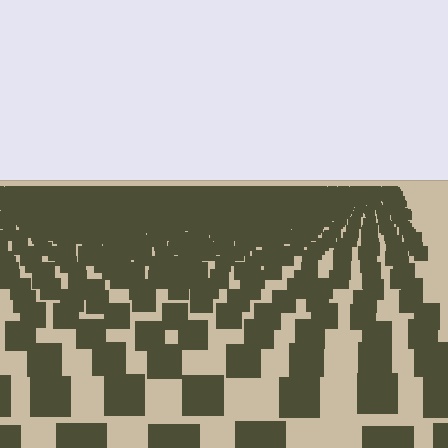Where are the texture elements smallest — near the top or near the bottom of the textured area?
Near the top.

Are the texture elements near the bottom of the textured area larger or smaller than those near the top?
Larger. Near the bottom, elements are closer to the viewer and appear at a bigger on-screen size.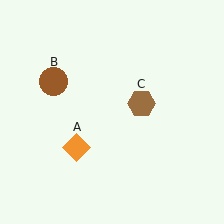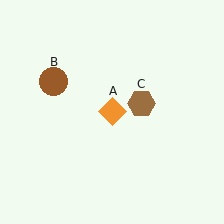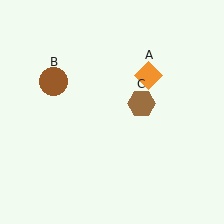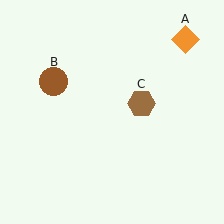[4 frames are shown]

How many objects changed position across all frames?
1 object changed position: orange diamond (object A).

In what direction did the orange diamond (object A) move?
The orange diamond (object A) moved up and to the right.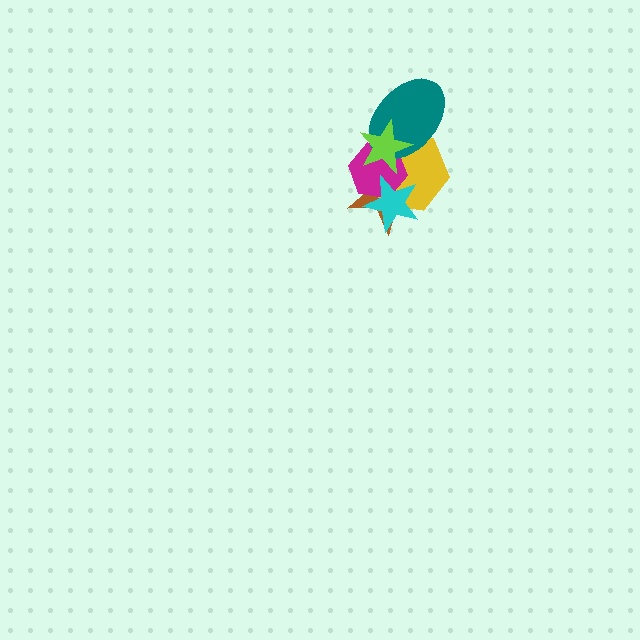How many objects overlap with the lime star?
4 objects overlap with the lime star.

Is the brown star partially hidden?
Yes, it is partially covered by another shape.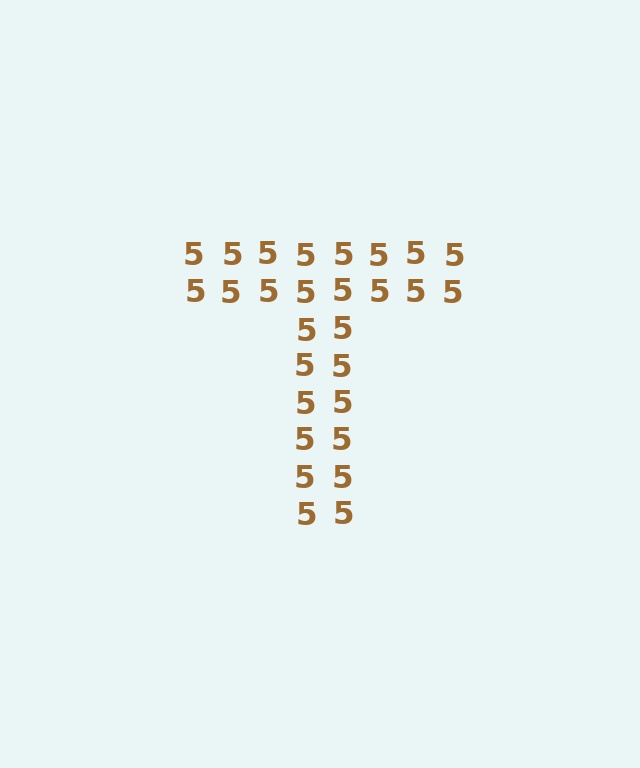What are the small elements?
The small elements are digit 5's.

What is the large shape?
The large shape is the letter T.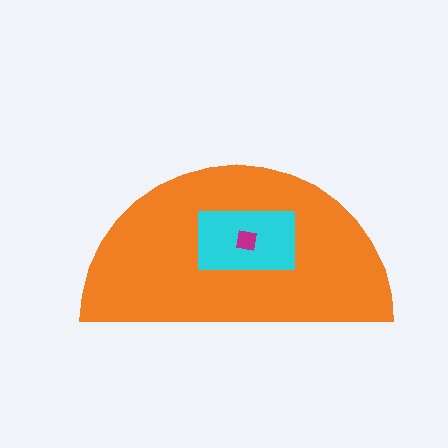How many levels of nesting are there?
3.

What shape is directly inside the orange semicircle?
The cyan rectangle.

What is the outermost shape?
The orange semicircle.